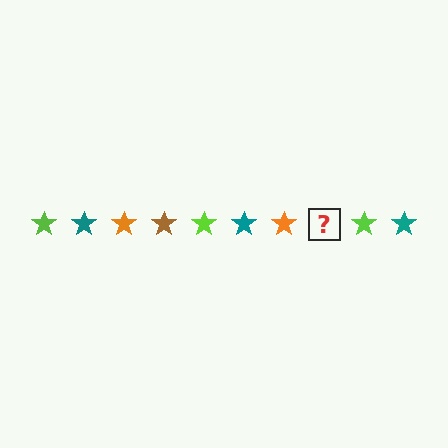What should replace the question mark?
The question mark should be replaced with a brown star.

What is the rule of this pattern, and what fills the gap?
The rule is that the pattern cycles through lime, teal, orange, brown stars. The gap should be filled with a brown star.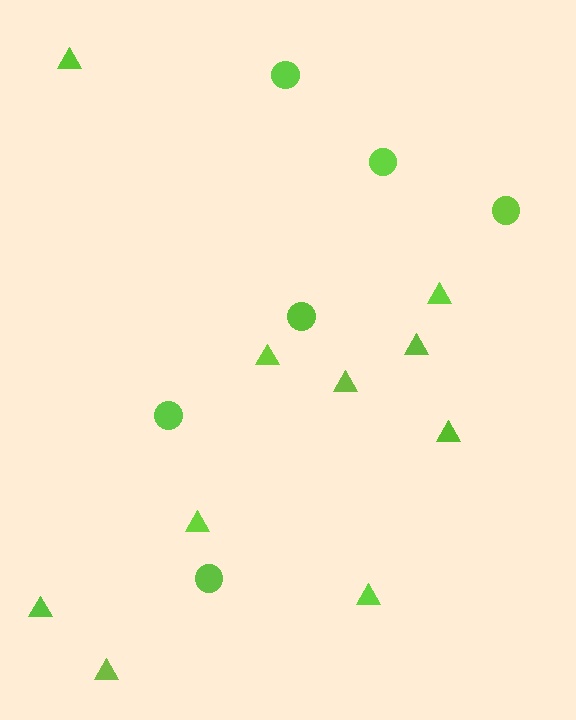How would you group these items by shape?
There are 2 groups: one group of circles (6) and one group of triangles (10).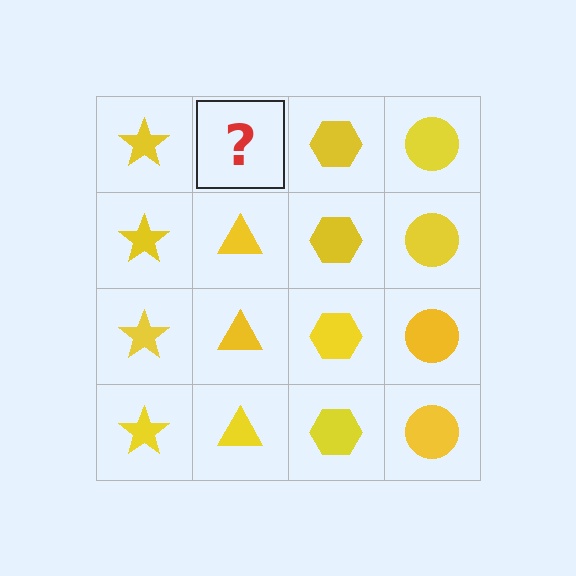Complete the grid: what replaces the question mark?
The question mark should be replaced with a yellow triangle.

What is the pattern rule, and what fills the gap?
The rule is that each column has a consistent shape. The gap should be filled with a yellow triangle.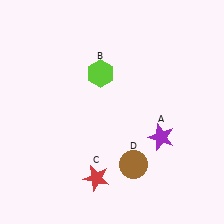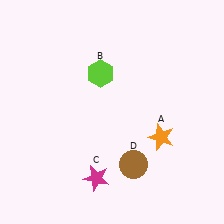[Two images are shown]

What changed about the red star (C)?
In Image 1, C is red. In Image 2, it changed to magenta.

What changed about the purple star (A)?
In Image 1, A is purple. In Image 2, it changed to orange.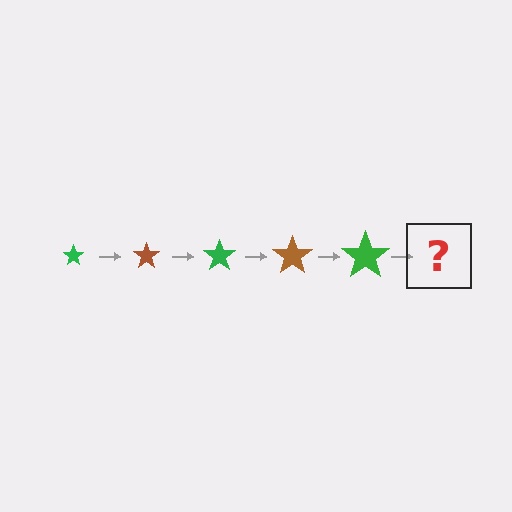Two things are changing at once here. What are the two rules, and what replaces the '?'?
The two rules are that the star grows larger each step and the color cycles through green and brown. The '?' should be a brown star, larger than the previous one.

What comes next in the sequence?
The next element should be a brown star, larger than the previous one.